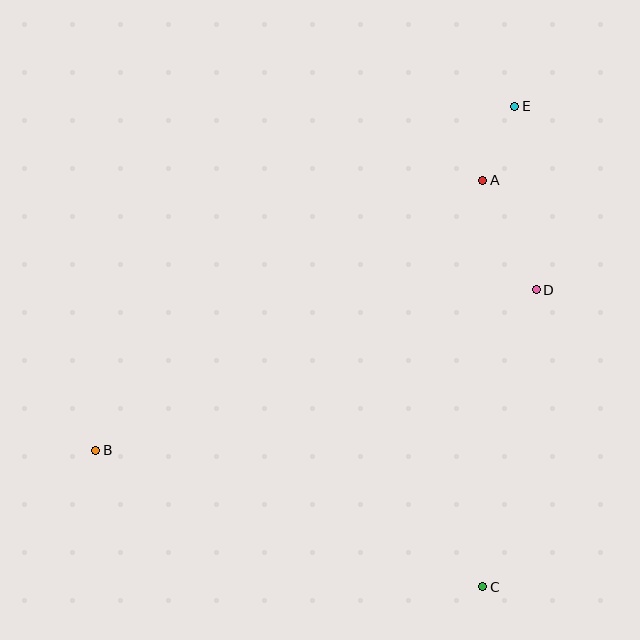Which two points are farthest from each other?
Points B and E are farthest from each other.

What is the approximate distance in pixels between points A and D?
The distance between A and D is approximately 122 pixels.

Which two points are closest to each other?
Points A and E are closest to each other.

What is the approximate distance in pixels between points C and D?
The distance between C and D is approximately 302 pixels.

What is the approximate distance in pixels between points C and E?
The distance between C and E is approximately 482 pixels.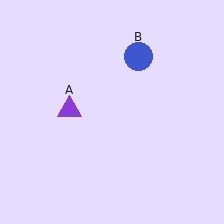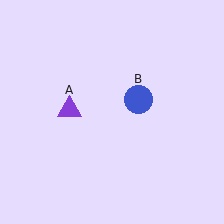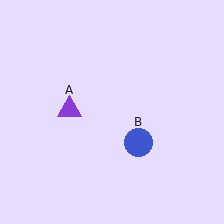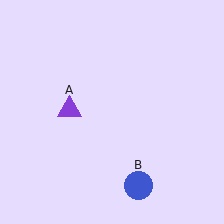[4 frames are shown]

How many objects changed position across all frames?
1 object changed position: blue circle (object B).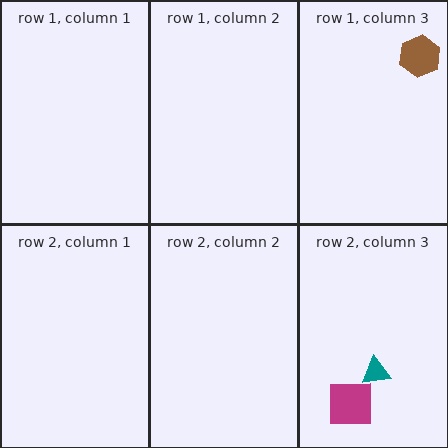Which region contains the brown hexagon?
The row 1, column 3 region.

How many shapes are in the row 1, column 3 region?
1.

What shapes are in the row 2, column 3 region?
The magenta square, the teal triangle.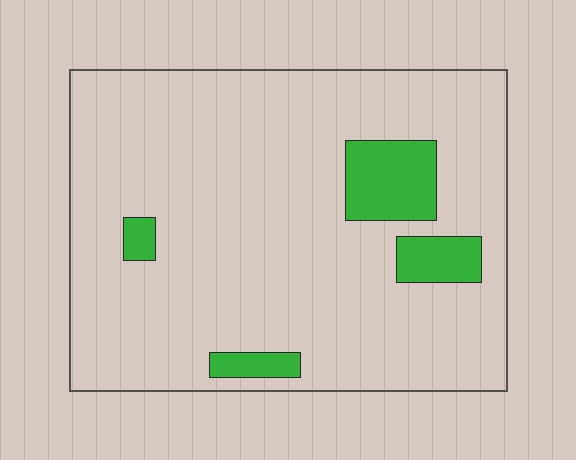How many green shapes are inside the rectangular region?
4.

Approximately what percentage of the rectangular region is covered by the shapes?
Approximately 10%.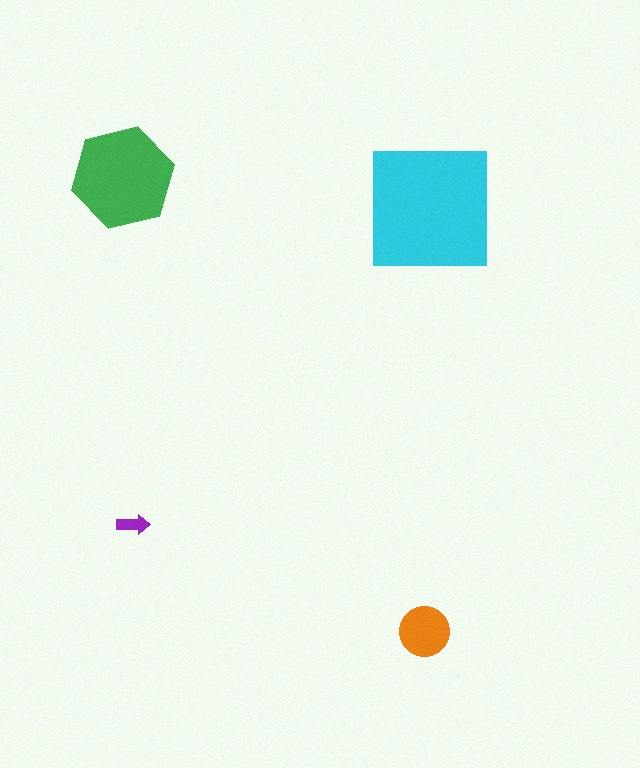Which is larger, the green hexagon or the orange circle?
The green hexagon.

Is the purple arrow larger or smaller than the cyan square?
Smaller.